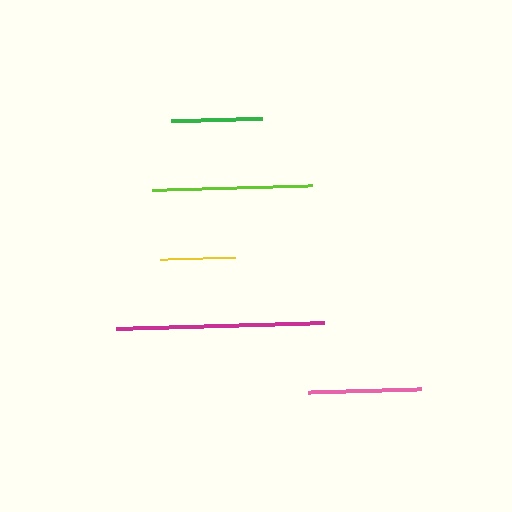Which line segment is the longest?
The magenta line is the longest at approximately 208 pixels.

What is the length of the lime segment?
The lime segment is approximately 160 pixels long.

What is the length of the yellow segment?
The yellow segment is approximately 74 pixels long.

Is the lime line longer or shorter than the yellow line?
The lime line is longer than the yellow line.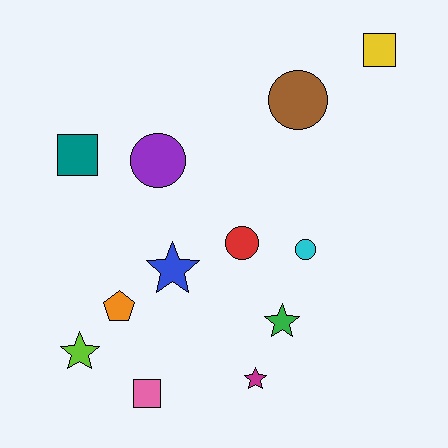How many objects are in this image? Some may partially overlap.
There are 12 objects.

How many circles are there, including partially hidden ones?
There are 4 circles.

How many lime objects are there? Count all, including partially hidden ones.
There is 1 lime object.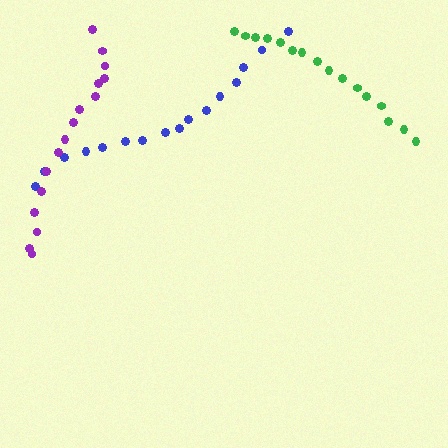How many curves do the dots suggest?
There are 3 distinct paths.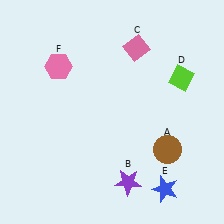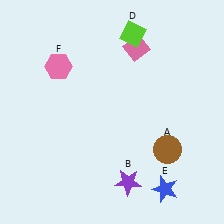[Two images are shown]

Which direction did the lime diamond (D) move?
The lime diamond (D) moved left.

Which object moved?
The lime diamond (D) moved left.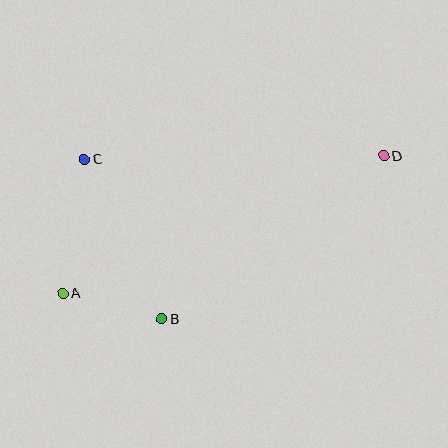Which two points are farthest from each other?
Points A and D are farthest from each other.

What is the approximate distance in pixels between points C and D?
The distance between C and D is approximately 300 pixels.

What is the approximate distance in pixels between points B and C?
The distance between B and C is approximately 177 pixels.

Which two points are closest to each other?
Points A and B are closest to each other.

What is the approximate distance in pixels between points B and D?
The distance between B and D is approximately 276 pixels.